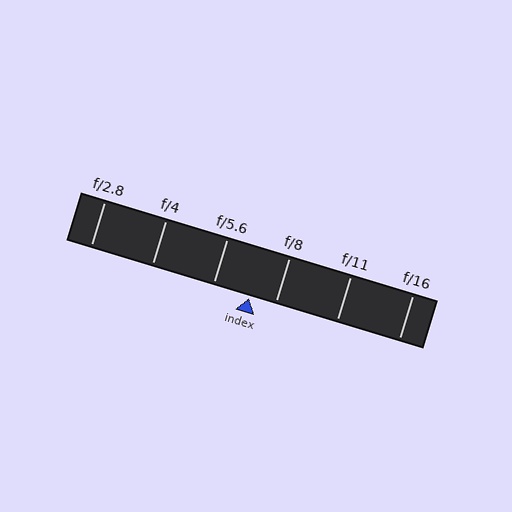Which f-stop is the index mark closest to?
The index mark is closest to f/8.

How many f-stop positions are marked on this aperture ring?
There are 6 f-stop positions marked.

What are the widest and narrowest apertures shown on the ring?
The widest aperture shown is f/2.8 and the narrowest is f/16.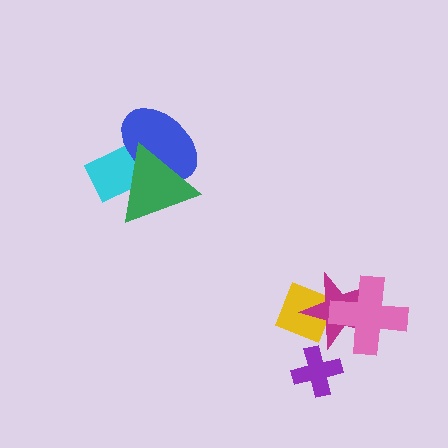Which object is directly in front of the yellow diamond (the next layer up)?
The magenta star is directly in front of the yellow diamond.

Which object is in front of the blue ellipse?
The green triangle is in front of the blue ellipse.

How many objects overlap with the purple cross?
0 objects overlap with the purple cross.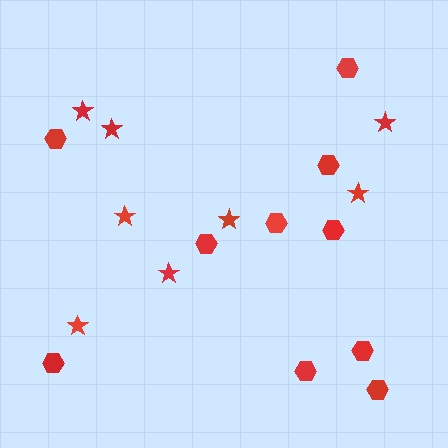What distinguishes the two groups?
There are 2 groups: one group of stars (8) and one group of hexagons (10).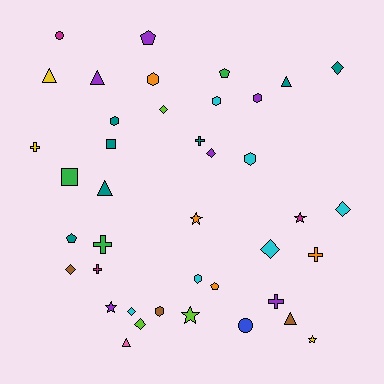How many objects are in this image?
There are 40 objects.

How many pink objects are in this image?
There is 1 pink object.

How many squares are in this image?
There are 2 squares.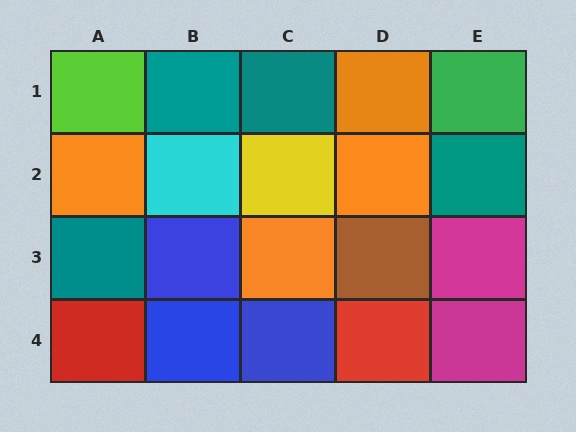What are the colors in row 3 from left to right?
Teal, blue, orange, brown, magenta.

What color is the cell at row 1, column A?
Lime.